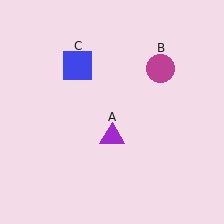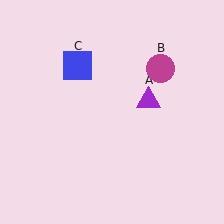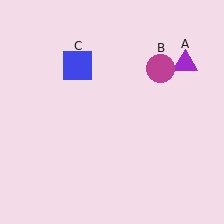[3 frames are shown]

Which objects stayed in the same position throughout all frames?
Magenta circle (object B) and blue square (object C) remained stationary.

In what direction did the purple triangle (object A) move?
The purple triangle (object A) moved up and to the right.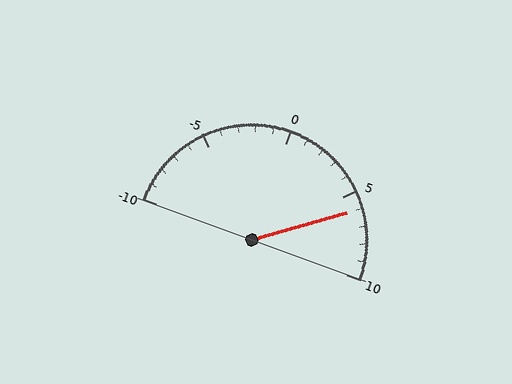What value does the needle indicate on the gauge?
The needle indicates approximately 6.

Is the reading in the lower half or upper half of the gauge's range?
The reading is in the upper half of the range (-10 to 10).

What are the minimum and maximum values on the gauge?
The gauge ranges from -10 to 10.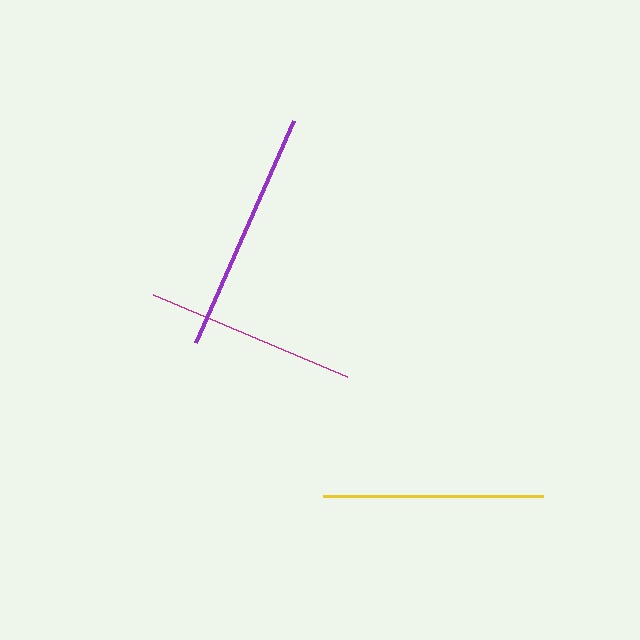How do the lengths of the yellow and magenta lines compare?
The yellow and magenta lines are approximately the same length.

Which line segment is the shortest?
The magenta line is the shortest at approximately 210 pixels.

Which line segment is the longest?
The purple line is the longest at approximately 242 pixels.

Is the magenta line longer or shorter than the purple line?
The purple line is longer than the magenta line.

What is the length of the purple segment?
The purple segment is approximately 242 pixels long.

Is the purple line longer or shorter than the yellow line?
The purple line is longer than the yellow line.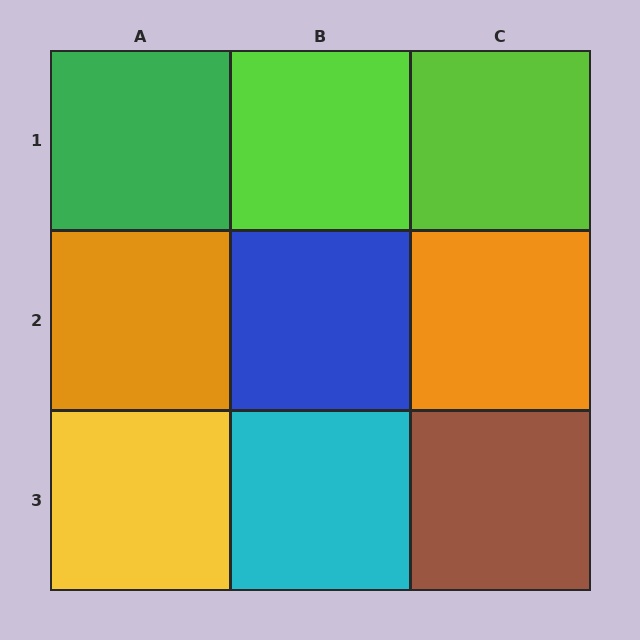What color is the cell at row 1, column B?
Lime.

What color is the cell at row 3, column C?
Brown.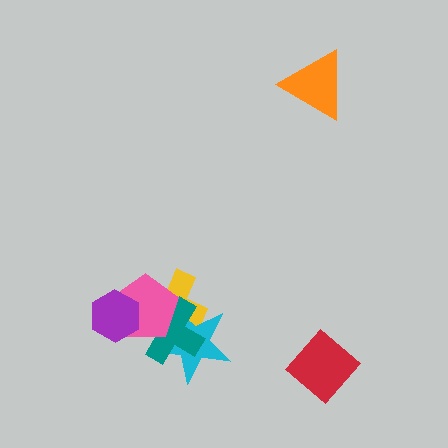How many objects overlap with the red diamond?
0 objects overlap with the red diamond.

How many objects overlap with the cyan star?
3 objects overlap with the cyan star.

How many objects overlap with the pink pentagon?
4 objects overlap with the pink pentagon.